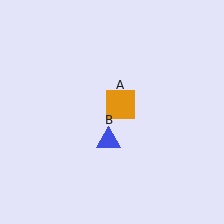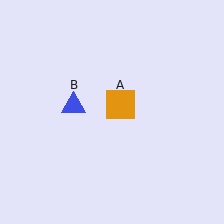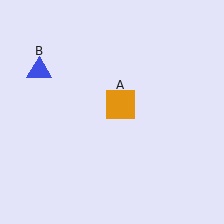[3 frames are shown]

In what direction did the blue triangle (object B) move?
The blue triangle (object B) moved up and to the left.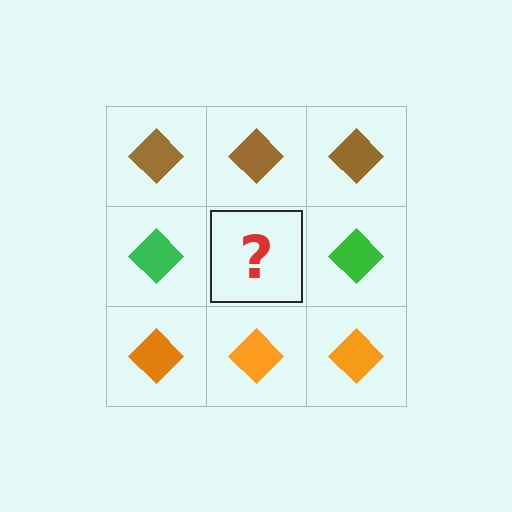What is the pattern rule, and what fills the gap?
The rule is that each row has a consistent color. The gap should be filled with a green diamond.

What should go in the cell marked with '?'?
The missing cell should contain a green diamond.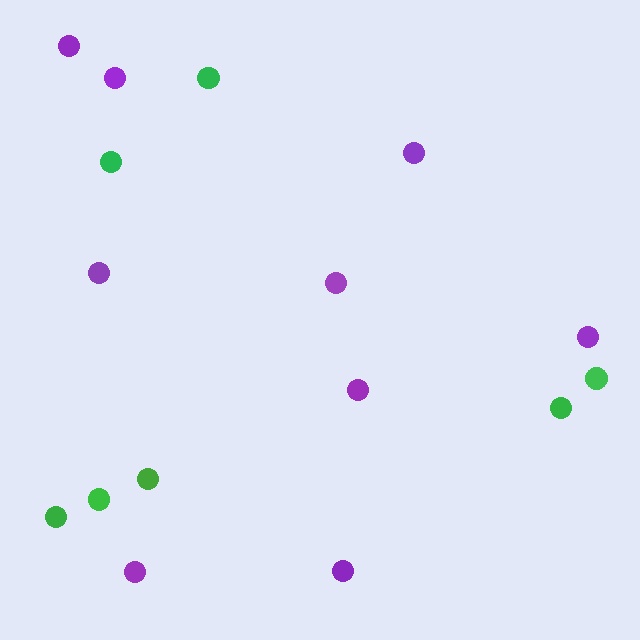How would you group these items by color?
There are 2 groups: one group of purple circles (9) and one group of green circles (7).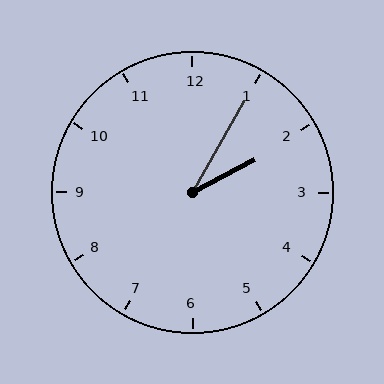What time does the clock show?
2:05.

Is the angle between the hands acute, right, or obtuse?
It is acute.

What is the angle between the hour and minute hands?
Approximately 32 degrees.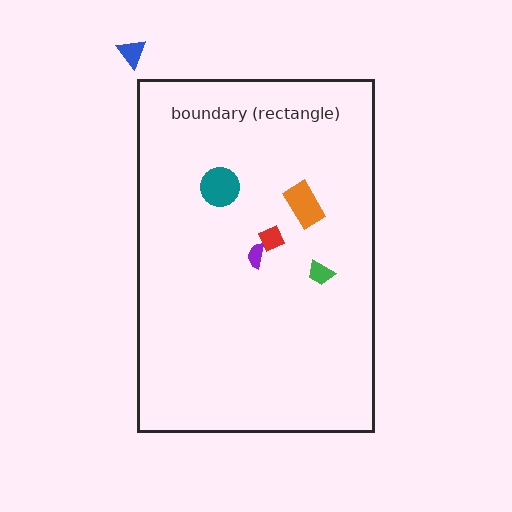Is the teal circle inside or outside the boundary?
Inside.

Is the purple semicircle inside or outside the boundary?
Inside.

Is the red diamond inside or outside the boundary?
Inside.